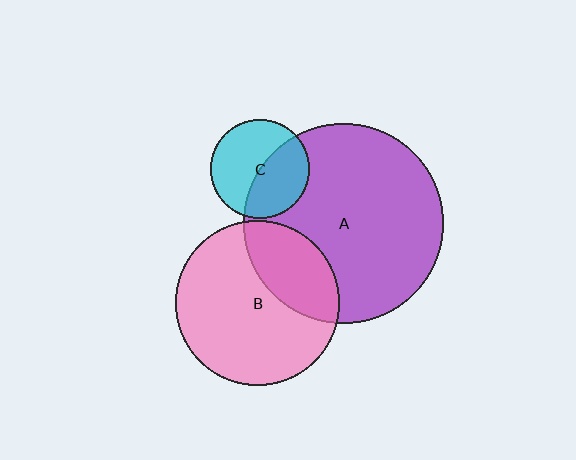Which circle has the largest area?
Circle A (purple).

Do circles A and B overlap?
Yes.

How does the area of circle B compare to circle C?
Approximately 2.8 times.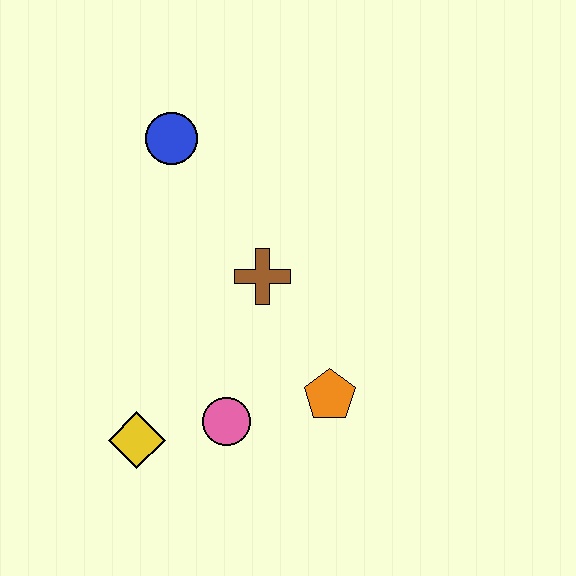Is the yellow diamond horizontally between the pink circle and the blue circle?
No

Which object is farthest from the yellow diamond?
The blue circle is farthest from the yellow diamond.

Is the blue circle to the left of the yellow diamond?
No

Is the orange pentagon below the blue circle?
Yes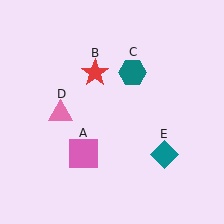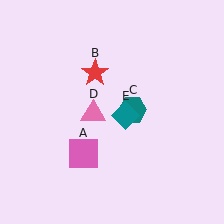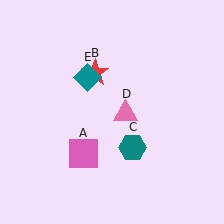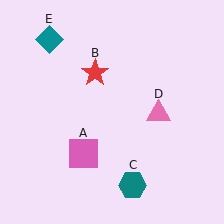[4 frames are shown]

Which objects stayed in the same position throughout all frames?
Pink square (object A) and red star (object B) remained stationary.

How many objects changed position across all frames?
3 objects changed position: teal hexagon (object C), pink triangle (object D), teal diamond (object E).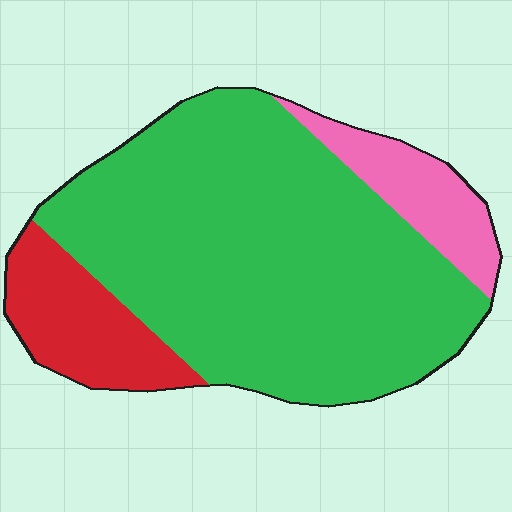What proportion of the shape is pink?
Pink covers around 10% of the shape.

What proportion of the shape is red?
Red takes up less than a quarter of the shape.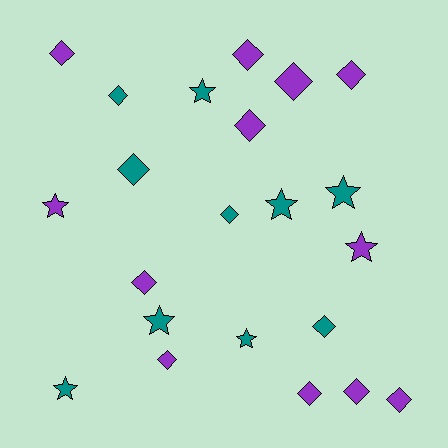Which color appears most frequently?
Purple, with 12 objects.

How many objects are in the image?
There are 22 objects.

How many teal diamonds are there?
There are 4 teal diamonds.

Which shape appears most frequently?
Diamond, with 14 objects.